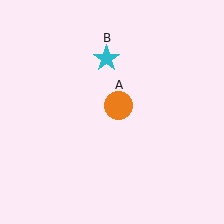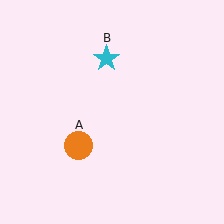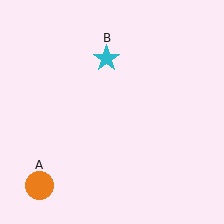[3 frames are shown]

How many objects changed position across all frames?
1 object changed position: orange circle (object A).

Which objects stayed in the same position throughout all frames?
Cyan star (object B) remained stationary.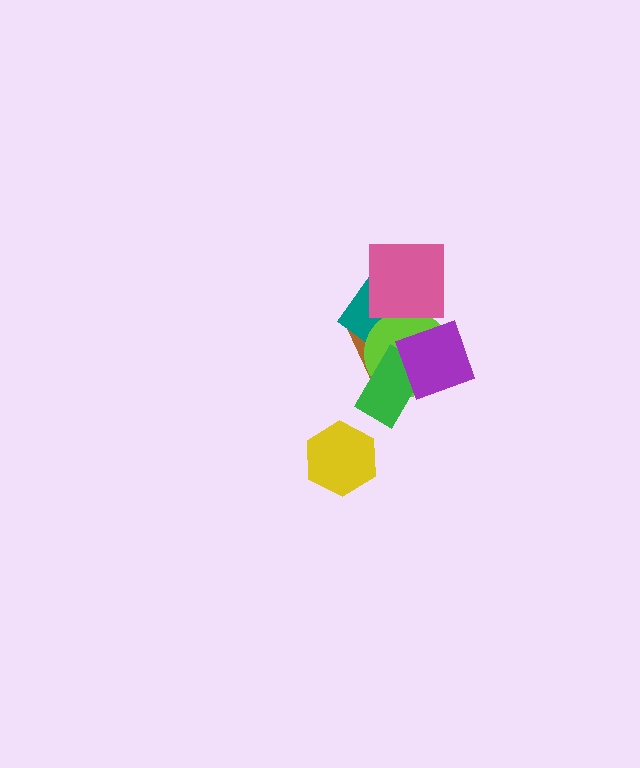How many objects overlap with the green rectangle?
4 objects overlap with the green rectangle.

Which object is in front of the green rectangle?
The purple diamond is in front of the green rectangle.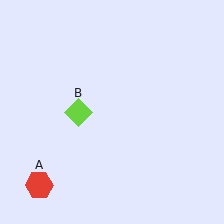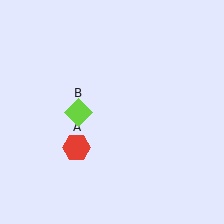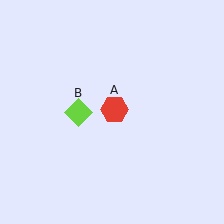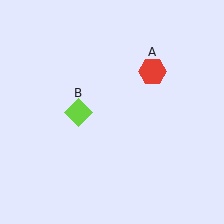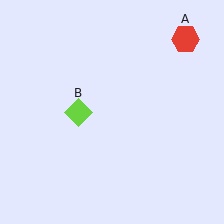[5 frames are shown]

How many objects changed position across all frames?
1 object changed position: red hexagon (object A).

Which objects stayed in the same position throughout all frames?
Lime diamond (object B) remained stationary.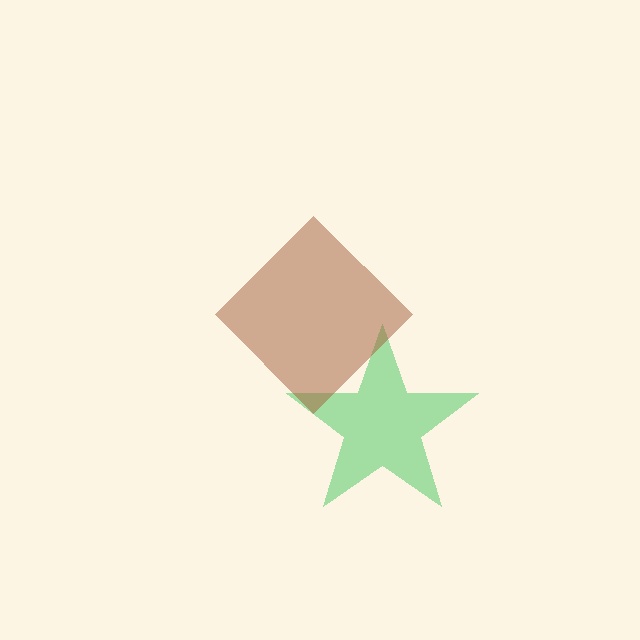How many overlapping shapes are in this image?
There are 2 overlapping shapes in the image.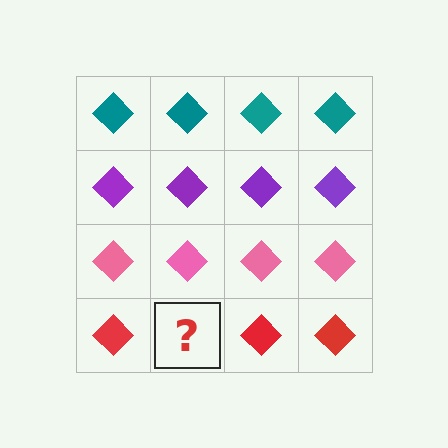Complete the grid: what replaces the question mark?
The question mark should be replaced with a red diamond.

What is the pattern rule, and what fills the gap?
The rule is that each row has a consistent color. The gap should be filled with a red diamond.